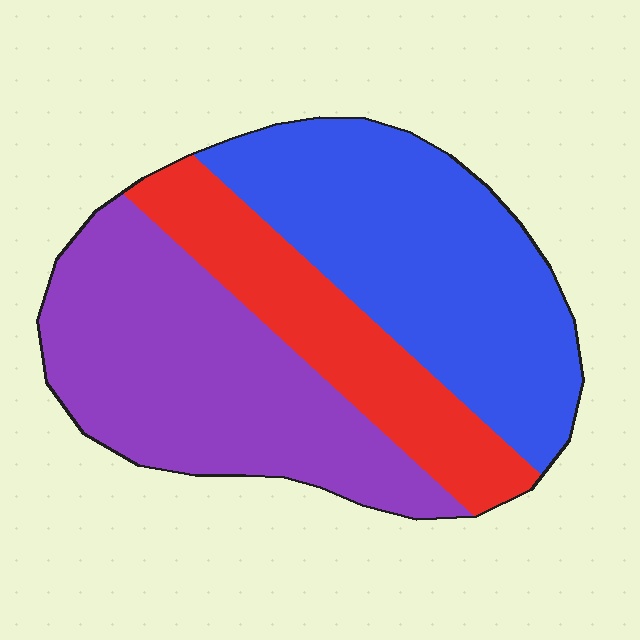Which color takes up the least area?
Red, at roughly 20%.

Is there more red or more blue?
Blue.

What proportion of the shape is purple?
Purple covers around 40% of the shape.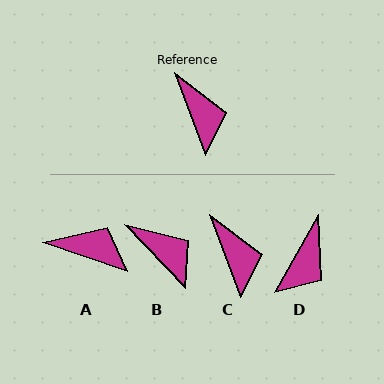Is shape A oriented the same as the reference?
No, it is off by about 51 degrees.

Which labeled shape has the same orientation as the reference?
C.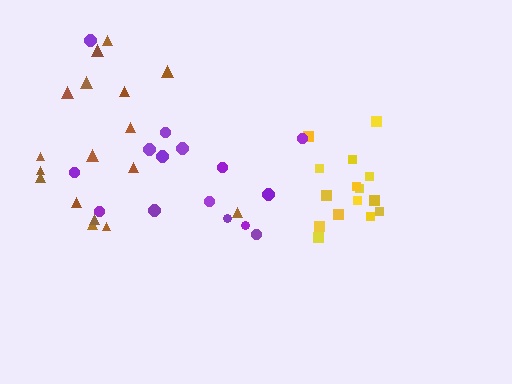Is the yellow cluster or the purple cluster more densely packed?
Yellow.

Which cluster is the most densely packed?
Yellow.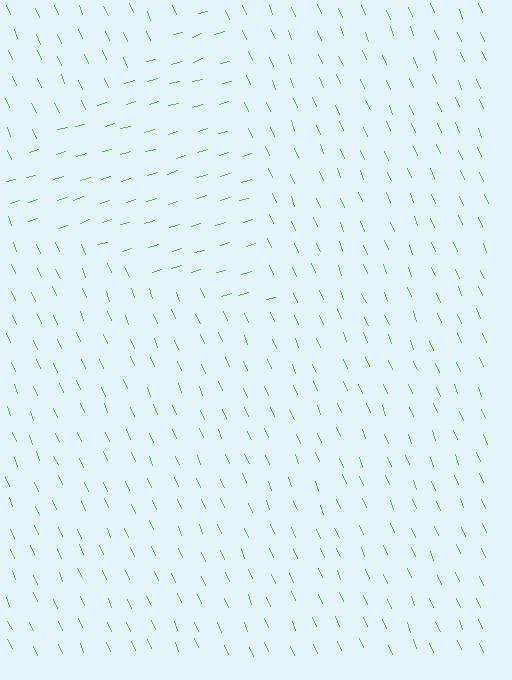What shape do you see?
I see a triangle.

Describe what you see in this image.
The image is filled with small lime line segments. A triangle region in the image has lines oriented differently from the surrounding lines, creating a visible texture boundary.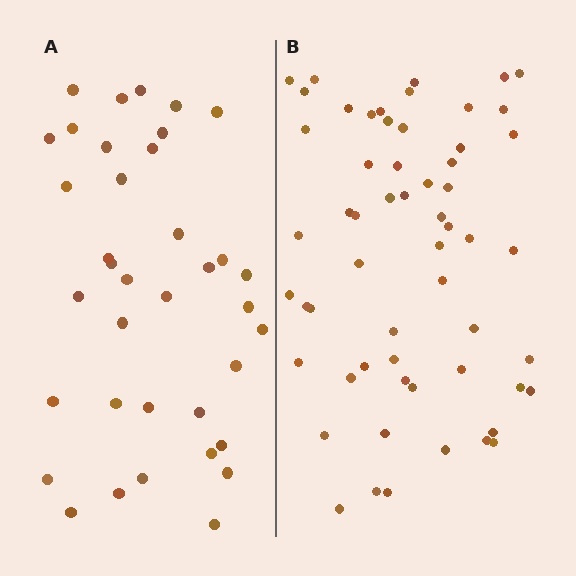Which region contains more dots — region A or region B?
Region B (the right region) has more dots.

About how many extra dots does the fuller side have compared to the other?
Region B has approximately 20 more dots than region A.